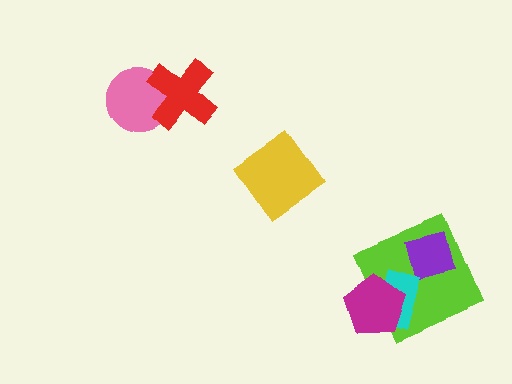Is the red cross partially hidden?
No, no other shape covers it.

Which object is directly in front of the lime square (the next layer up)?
The purple square is directly in front of the lime square.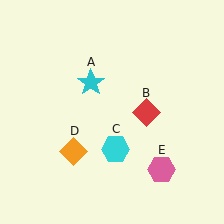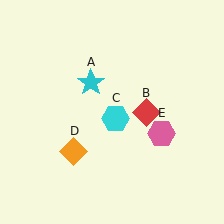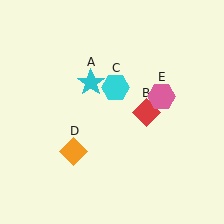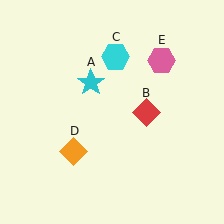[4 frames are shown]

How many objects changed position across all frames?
2 objects changed position: cyan hexagon (object C), pink hexagon (object E).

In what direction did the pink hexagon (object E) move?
The pink hexagon (object E) moved up.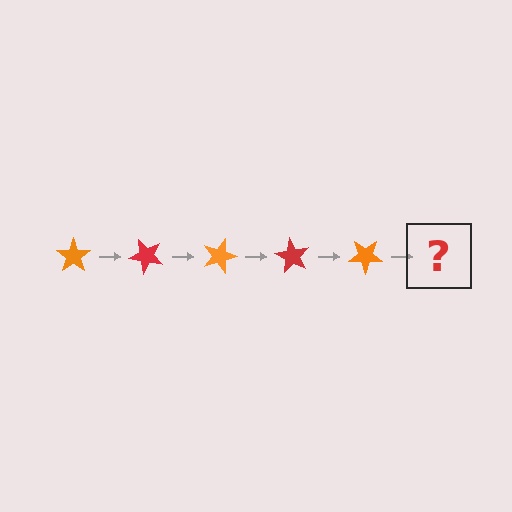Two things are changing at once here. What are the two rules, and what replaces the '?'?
The two rules are that it rotates 45 degrees each step and the color cycles through orange and red. The '?' should be a red star, rotated 225 degrees from the start.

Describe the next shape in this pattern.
It should be a red star, rotated 225 degrees from the start.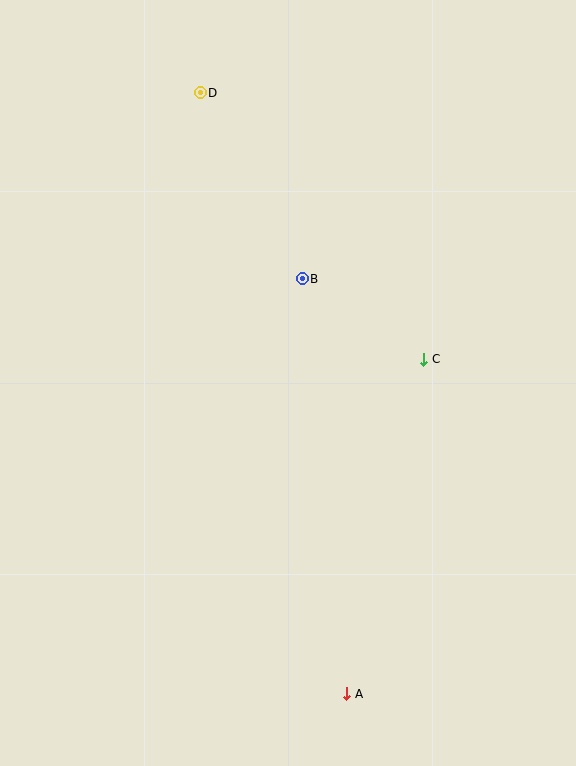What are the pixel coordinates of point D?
Point D is at (200, 93).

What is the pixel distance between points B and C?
The distance between B and C is 146 pixels.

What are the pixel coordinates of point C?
Point C is at (424, 359).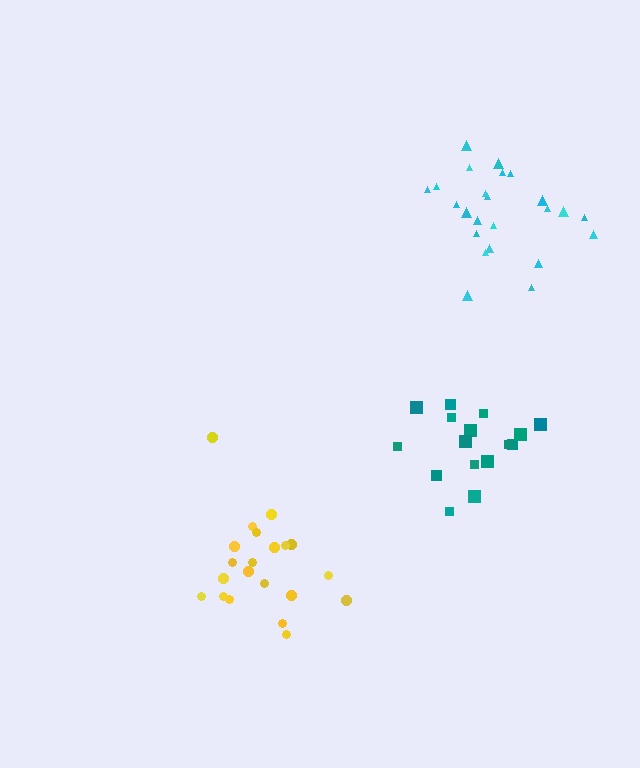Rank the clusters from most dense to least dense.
teal, cyan, yellow.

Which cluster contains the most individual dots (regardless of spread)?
Cyan (24).